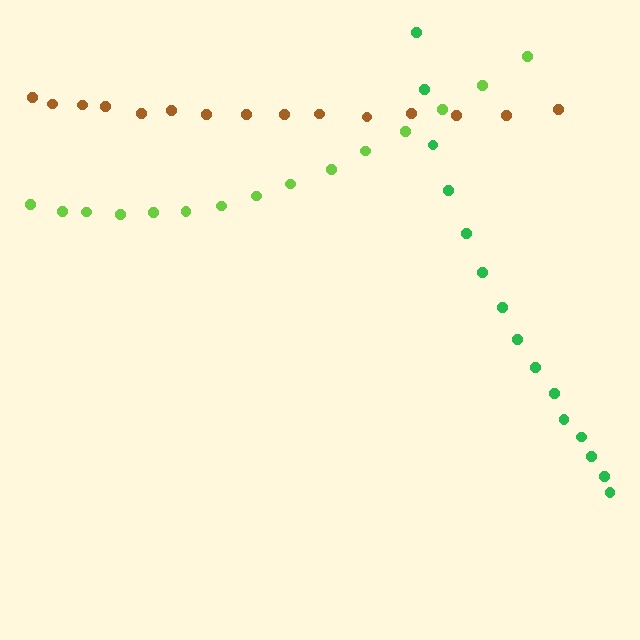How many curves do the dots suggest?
There are 3 distinct paths.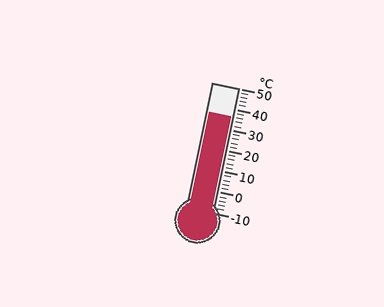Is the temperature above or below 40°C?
The temperature is below 40°C.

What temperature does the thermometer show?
The thermometer shows approximately 36°C.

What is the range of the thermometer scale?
The thermometer scale ranges from -10°C to 50°C.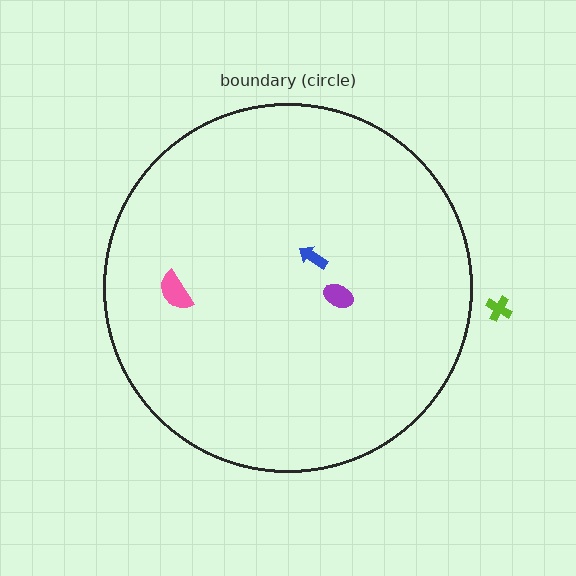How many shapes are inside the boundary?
3 inside, 1 outside.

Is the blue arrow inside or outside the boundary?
Inside.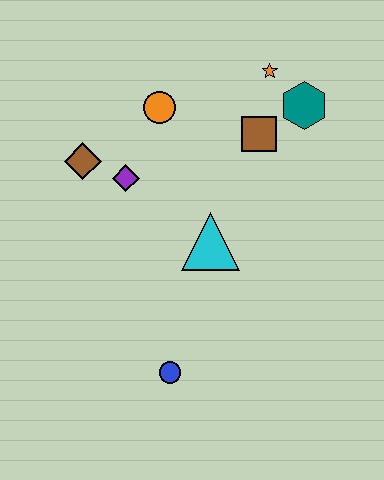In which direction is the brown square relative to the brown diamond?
The brown square is to the right of the brown diamond.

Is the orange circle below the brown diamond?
No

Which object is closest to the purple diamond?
The brown diamond is closest to the purple diamond.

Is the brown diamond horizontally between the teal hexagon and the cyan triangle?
No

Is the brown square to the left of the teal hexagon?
Yes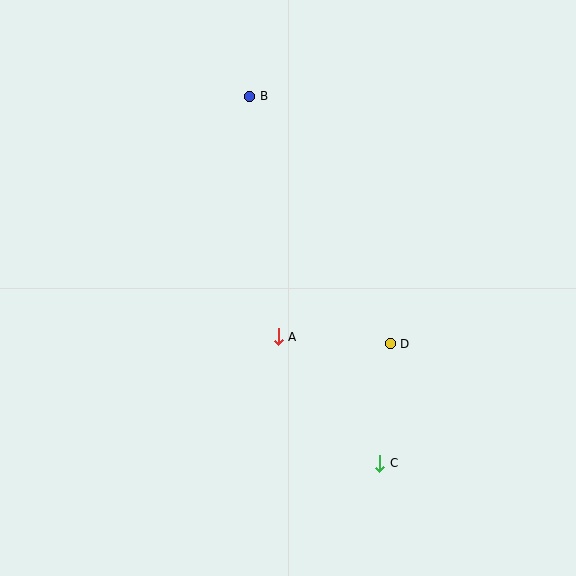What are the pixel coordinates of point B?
Point B is at (250, 96).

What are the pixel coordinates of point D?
Point D is at (390, 344).